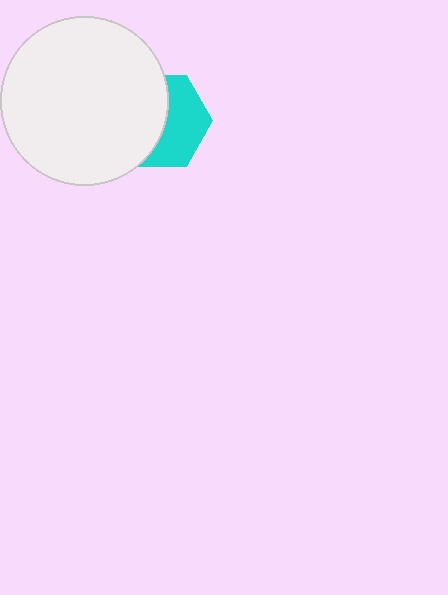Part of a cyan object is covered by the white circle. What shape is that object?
It is a hexagon.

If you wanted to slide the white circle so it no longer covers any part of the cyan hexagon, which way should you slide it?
Slide it left — that is the most direct way to separate the two shapes.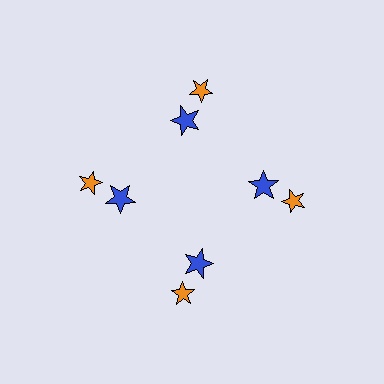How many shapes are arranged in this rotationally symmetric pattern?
There are 8 shapes, arranged in 4 groups of 2.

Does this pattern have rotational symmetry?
Yes, this pattern has 4-fold rotational symmetry. It looks the same after rotating 90 degrees around the center.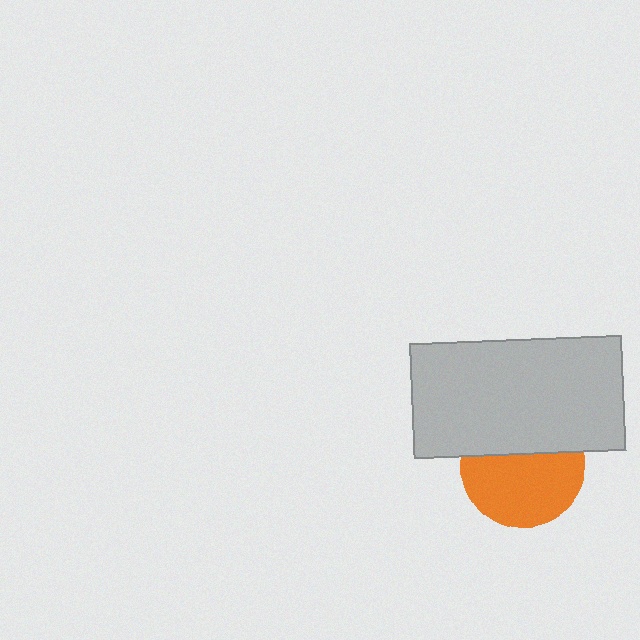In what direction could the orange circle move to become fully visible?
The orange circle could move down. That would shift it out from behind the light gray rectangle entirely.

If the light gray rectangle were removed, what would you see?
You would see the complete orange circle.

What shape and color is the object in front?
The object in front is a light gray rectangle.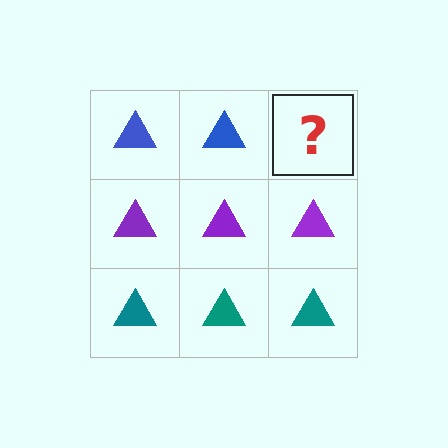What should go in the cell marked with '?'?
The missing cell should contain a blue triangle.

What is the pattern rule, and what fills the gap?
The rule is that each row has a consistent color. The gap should be filled with a blue triangle.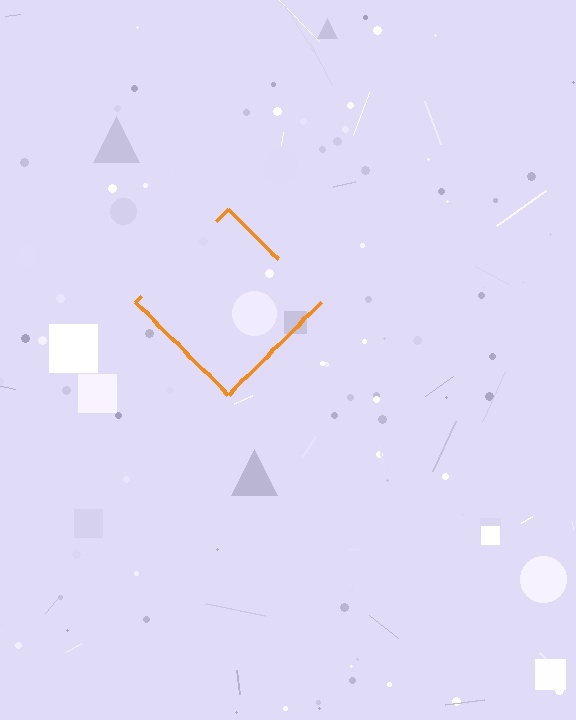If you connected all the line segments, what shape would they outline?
They would outline a diamond.